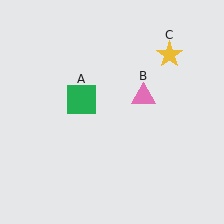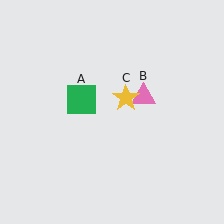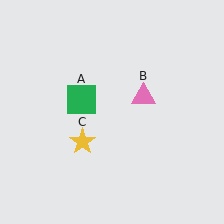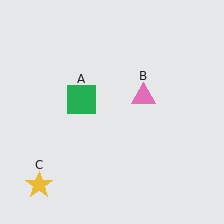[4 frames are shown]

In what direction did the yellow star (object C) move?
The yellow star (object C) moved down and to the left.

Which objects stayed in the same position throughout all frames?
Green square (object A) and pink triangle (object B) remained stationary.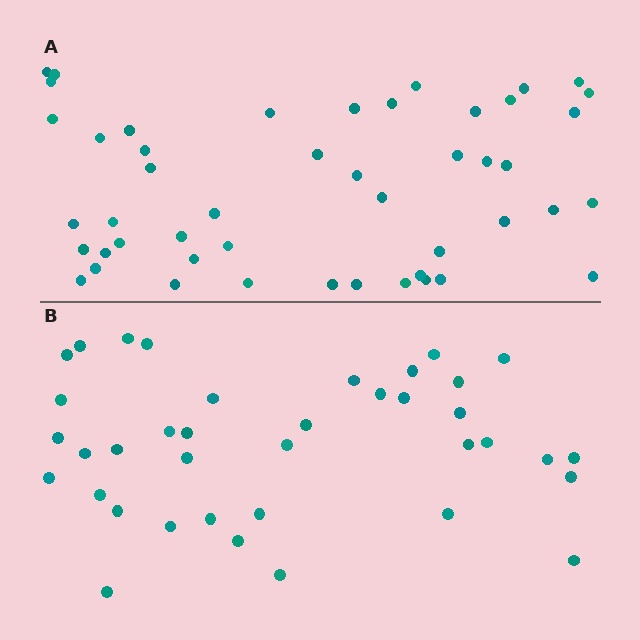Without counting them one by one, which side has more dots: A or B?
Region A (the top region) has more dots.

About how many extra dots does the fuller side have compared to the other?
Region A has roughly 10 or so more dots than region B.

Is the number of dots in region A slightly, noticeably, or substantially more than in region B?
Region A has noticeably more, but not dramatically so. The ratio is roughly 1.3 to 1.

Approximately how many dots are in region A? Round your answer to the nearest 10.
About 50 dots. (The exact count is 48, which rounds to 50.)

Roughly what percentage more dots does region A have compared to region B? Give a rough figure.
About 25% more.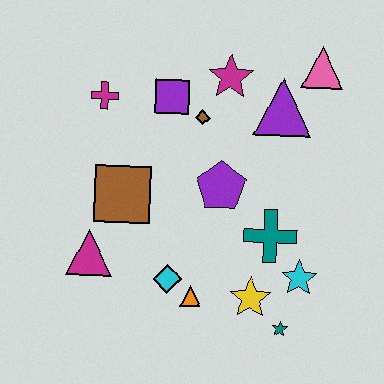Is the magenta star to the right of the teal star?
No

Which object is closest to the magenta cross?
The purple square is closest to the magenta cross.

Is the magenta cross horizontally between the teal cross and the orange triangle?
No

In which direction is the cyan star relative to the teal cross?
The cyan star is below the teal cross.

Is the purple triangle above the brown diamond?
Yes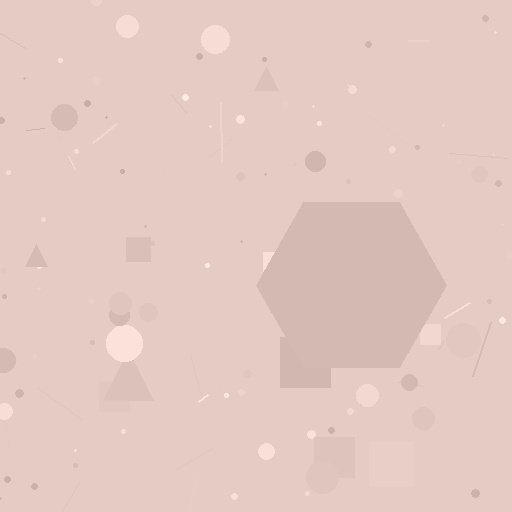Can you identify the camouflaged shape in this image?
The camouflaged shape is a hexagon.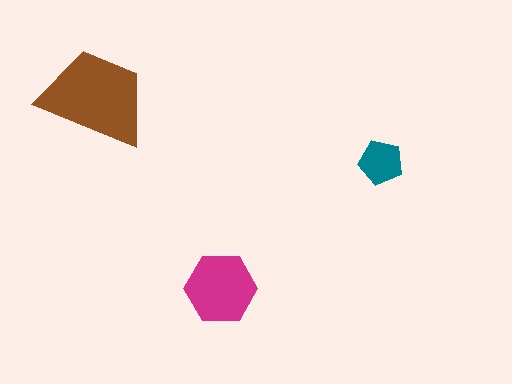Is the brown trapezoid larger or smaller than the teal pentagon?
Larger.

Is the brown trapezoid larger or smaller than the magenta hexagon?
Larger.